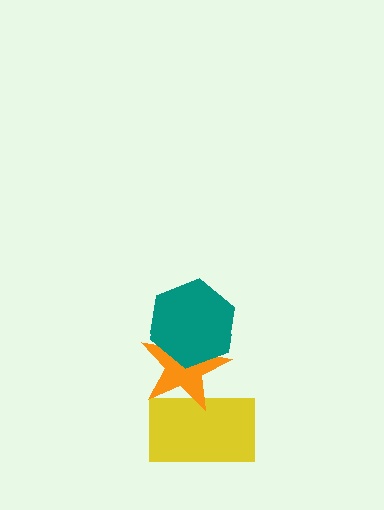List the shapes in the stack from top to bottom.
From top to bottom: the teal hexagon, the orange star, the yellow rectangle.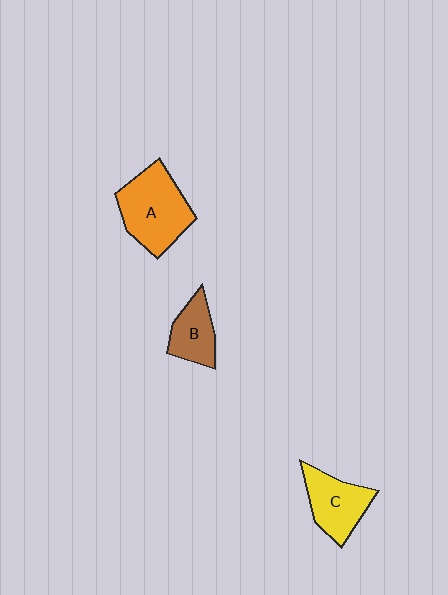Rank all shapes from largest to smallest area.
From largest to smallest: A (orange), C (yellow), B (brown).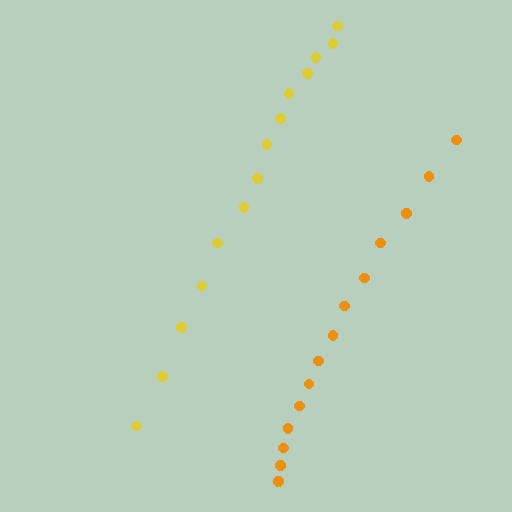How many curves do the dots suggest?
There are 2 distinct paths.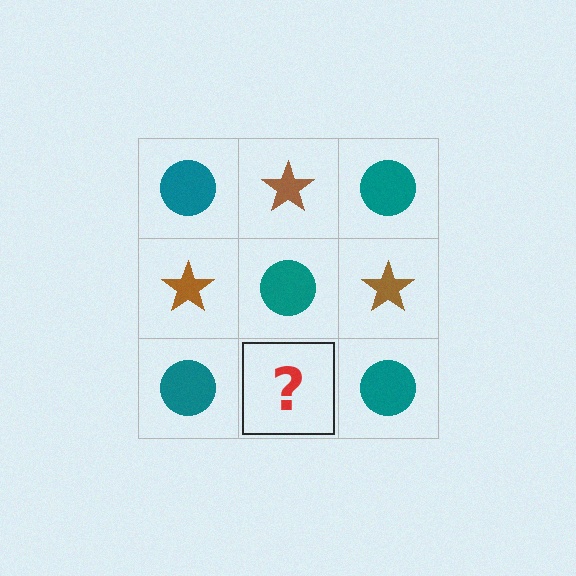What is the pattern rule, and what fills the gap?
The rule is that it alternates teal circle and brown star in a checkerboard pattern. The gap should be filled with a brown star.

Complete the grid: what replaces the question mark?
The question mark should be replaced with a brown star.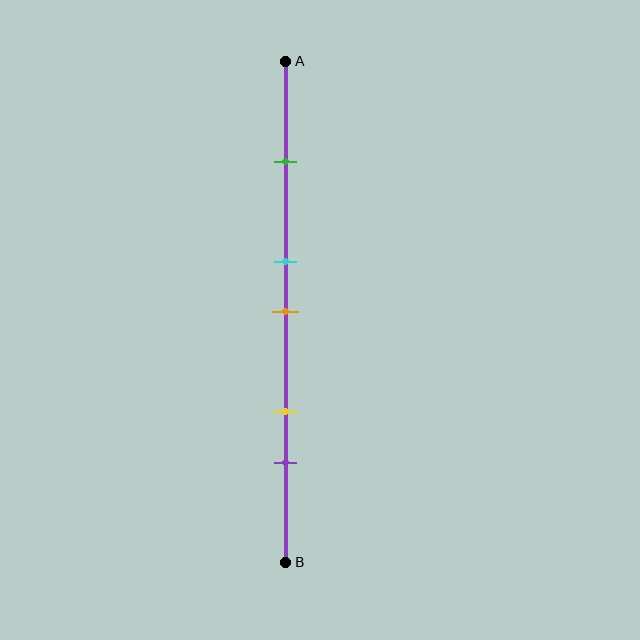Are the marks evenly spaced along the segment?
No, the marks are not evenly spaced.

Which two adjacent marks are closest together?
The cyan and orange marks are the closest adjacent pair.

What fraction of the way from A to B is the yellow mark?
The yellow mark is approximately 70% (0.7) of the way from A to B.